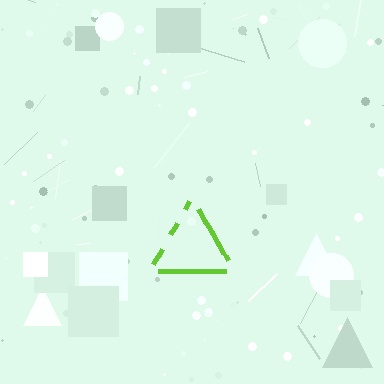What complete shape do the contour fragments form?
The contour fragments form a triangle.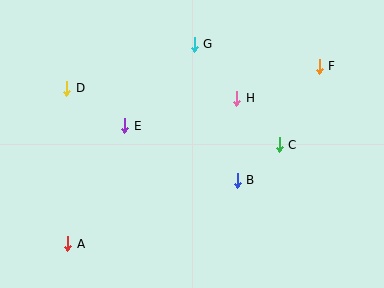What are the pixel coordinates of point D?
Point D is at (67, 88).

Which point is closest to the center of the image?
Point B at (237, 180) is closest to the center.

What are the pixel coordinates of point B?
Point B is at (237, 180).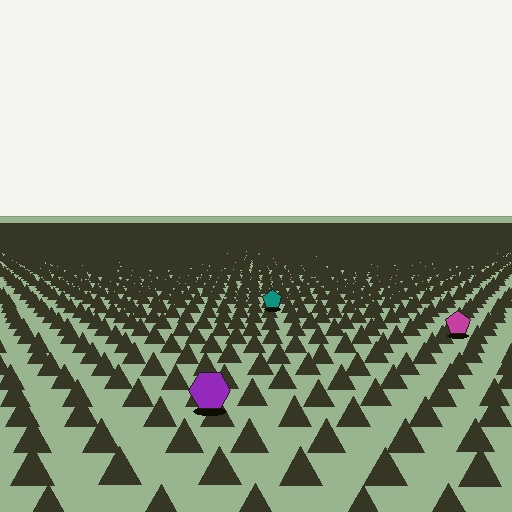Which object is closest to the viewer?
The purple hexagon is closest. The texture marks near it are larger and more spread out.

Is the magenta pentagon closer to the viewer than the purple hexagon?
No. The purple hexagon is closer — you can tell from the texture gradient: the ground texture is coarser near it.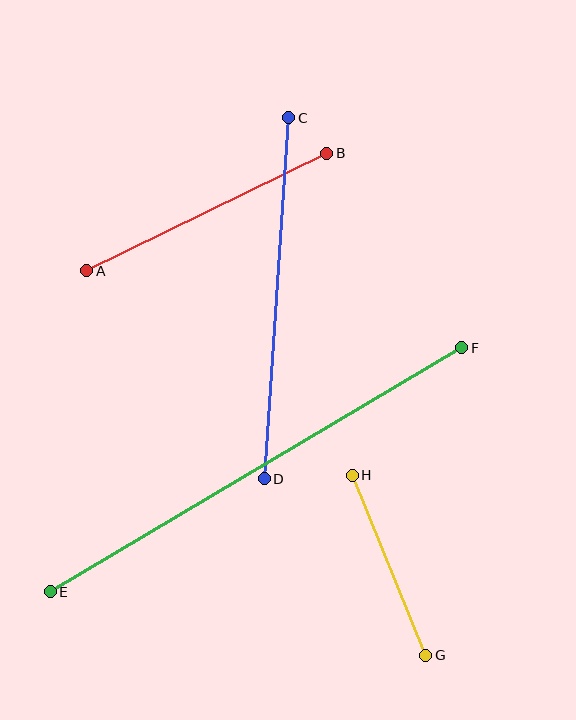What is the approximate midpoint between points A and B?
The midpoint is at approximately (207, 212) pixels.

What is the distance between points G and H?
The distance is approximately 194 pixels.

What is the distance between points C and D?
The distance is approximately 362 pixels.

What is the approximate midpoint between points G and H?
The midpoint is at approximately (389, 565) pixels.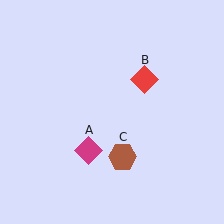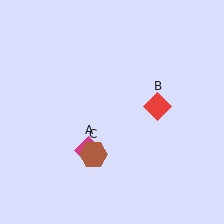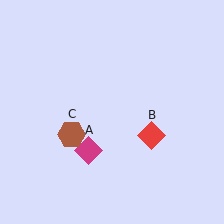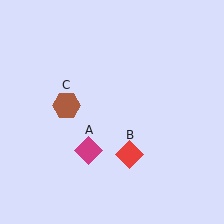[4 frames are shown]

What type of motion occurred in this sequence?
The red diamond (object B), brown hexagon (object C) rotated clockwise around the center of the scene.